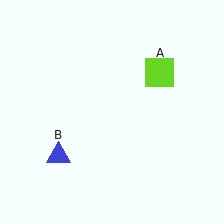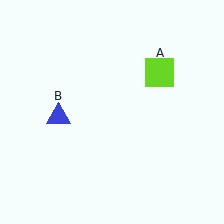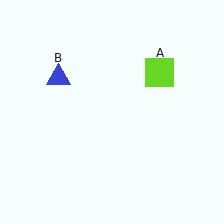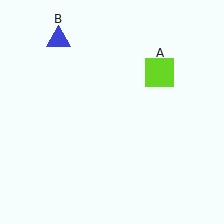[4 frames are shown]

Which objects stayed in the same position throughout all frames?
Lime square (object A) remained stationary.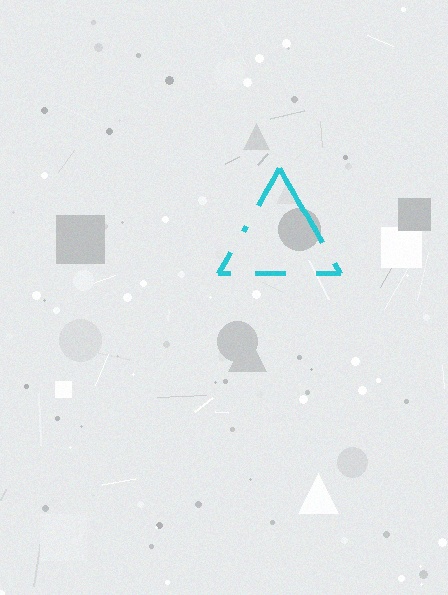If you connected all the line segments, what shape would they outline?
They would outline a triangle.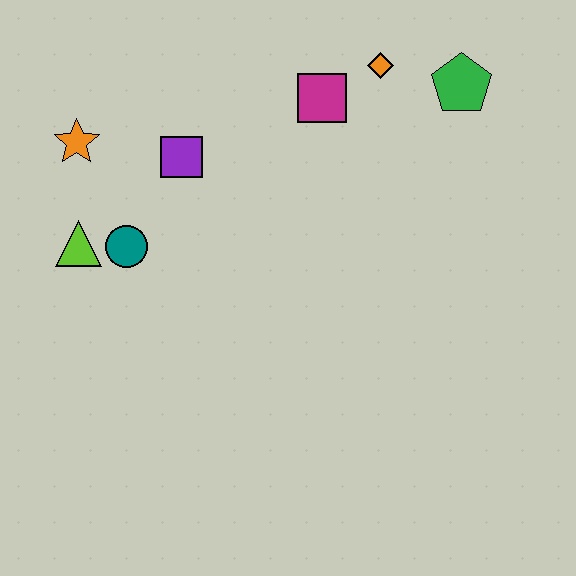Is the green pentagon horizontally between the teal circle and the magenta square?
No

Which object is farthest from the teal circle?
The green pentagon is farthest from the teal circle.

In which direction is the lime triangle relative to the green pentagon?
The lime triangle is to the left of the green pentagon.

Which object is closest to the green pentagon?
The orange diamond is closest to the green pentagon.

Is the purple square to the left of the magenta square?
Yes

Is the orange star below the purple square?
No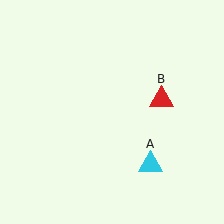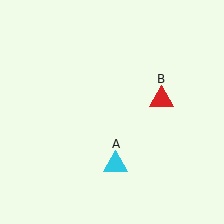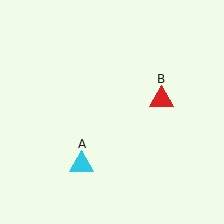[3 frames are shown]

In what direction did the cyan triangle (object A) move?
The cyan triangle (object A) moved left.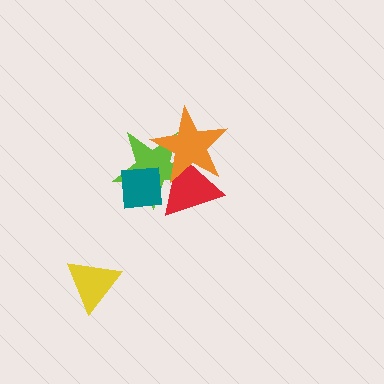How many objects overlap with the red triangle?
3 objects overlap with the red triangle.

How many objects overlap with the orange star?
2 objects overlap with the orange star.